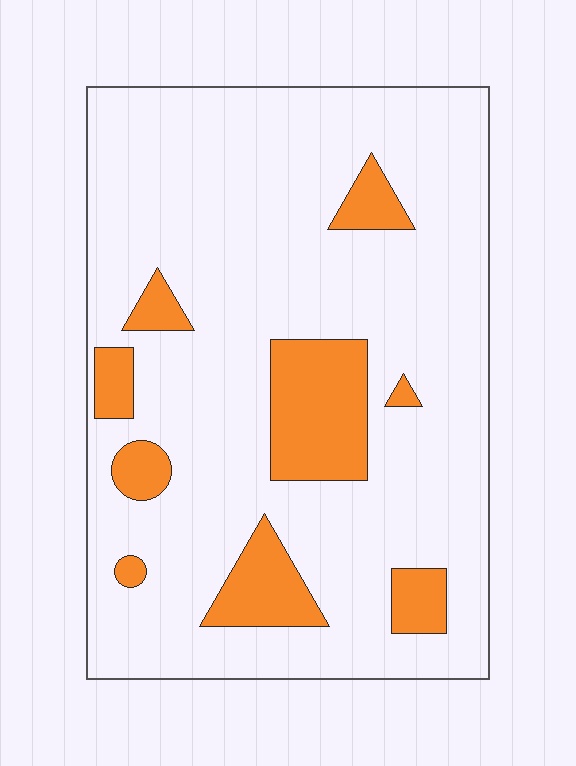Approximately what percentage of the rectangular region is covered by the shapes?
Approximately 15%.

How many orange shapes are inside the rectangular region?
9.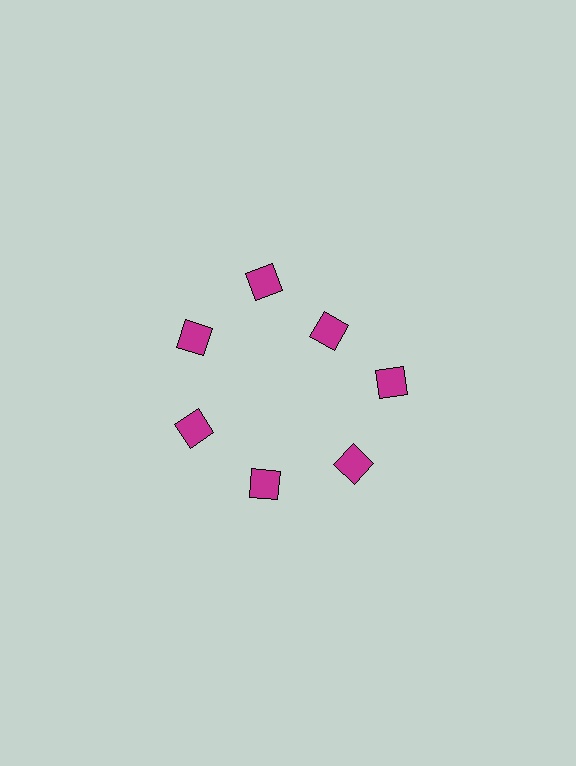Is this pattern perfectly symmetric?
No. The 7 magenta diamonds are arranged in a ring, but one element near the 1 o'clock position is pulled inward toward the center, breaking the 7-fold rotational symmetry.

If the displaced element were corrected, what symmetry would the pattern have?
It would have 7-fold rotational symmetry — the pattern would map onto itself every 51 degrees.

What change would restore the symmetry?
The symmetry would be restored by moving it outward, back onto the ring so that all 7 diamonds sit at equal angles and equal distance from the center.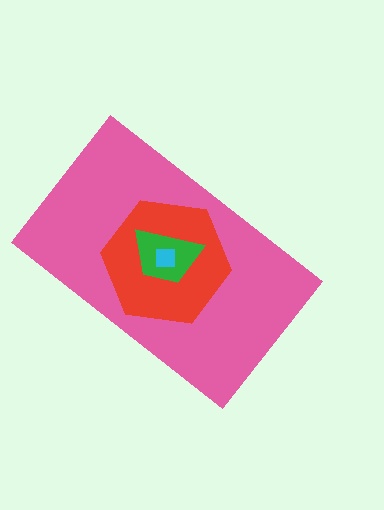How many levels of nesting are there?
4.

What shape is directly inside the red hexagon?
The green trapezoid.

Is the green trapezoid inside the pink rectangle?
Yes.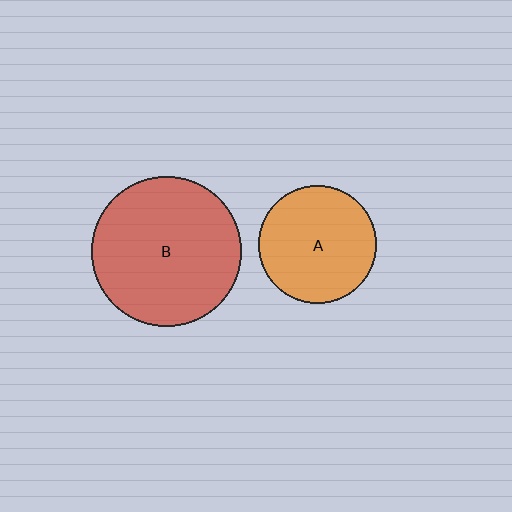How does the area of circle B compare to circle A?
Approximately 1.6 times.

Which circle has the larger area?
Circle B (red).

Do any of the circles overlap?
No, none of the circles overlap.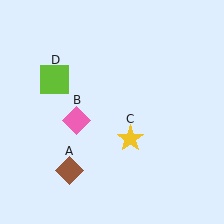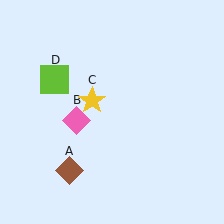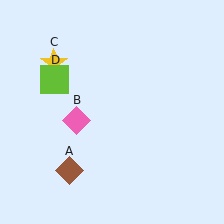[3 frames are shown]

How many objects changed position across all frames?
1 object changed position: yellow star (object C).